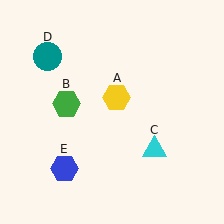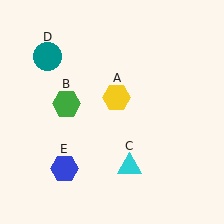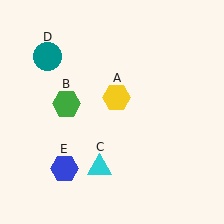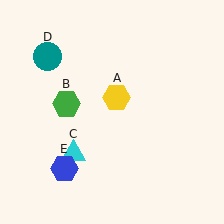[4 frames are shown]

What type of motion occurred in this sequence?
The cyan triangle (object C) rotated clockwise around the center of the scene.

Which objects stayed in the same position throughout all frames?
Yellow hexagon (object A) and green hexagon (object B) and teal circle (object D) and blue hexagon (object E) remained stationary.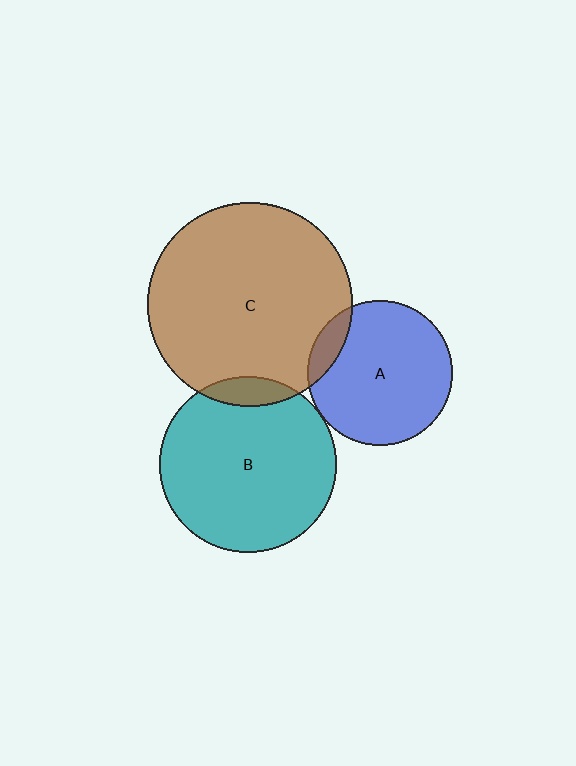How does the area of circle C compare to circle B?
Approximately 1.3 times.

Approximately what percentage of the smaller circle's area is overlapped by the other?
Approximately 5%.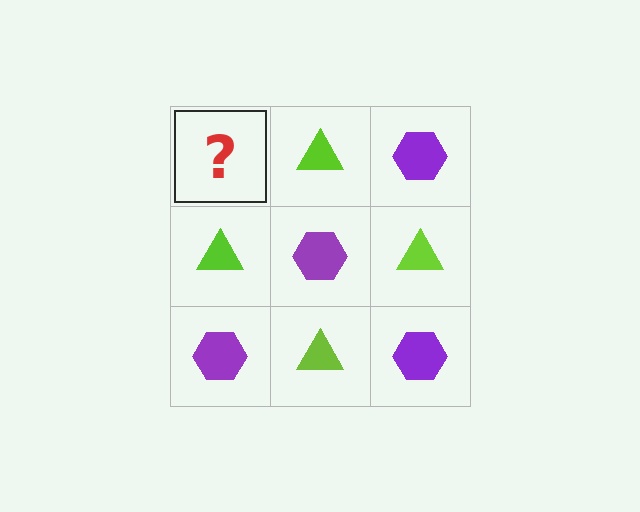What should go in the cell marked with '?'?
The missing cell should contain a purple hexagon.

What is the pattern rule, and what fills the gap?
The rule is that it alternates purple hexagon and lime triangle in a checkerboard pattern. The gap should be filled with a purple hexagon.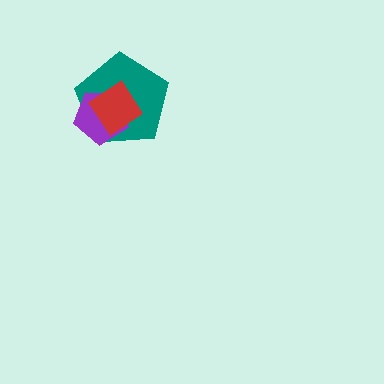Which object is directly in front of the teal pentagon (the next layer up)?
The purple pentagon is directly in front of the teal pentagon.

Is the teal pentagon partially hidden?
Yes, it is partially covered by another shape.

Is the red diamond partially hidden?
No, no other shape covers it.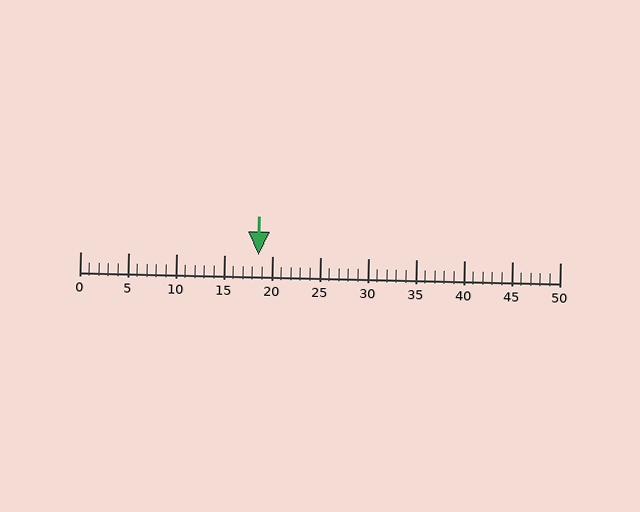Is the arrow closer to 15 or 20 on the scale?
The arrow is closer to 20.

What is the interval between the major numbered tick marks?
The major tick marks are spaced 5 units apart.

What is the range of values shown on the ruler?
The ruler shows values from 0 to 50.